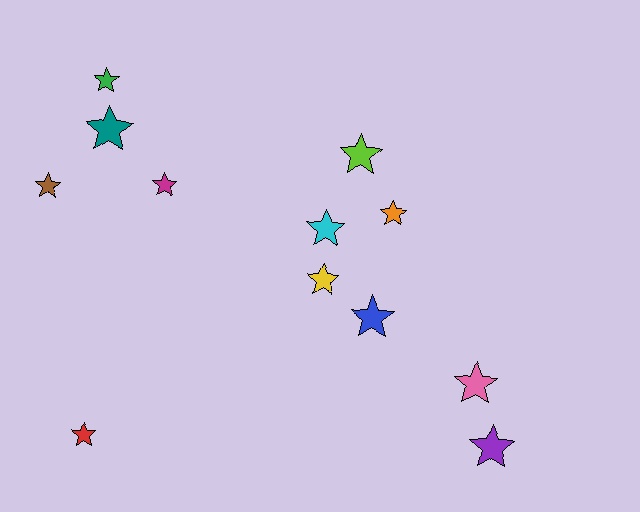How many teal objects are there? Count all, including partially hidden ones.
There is 1 teal object.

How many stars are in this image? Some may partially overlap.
There are 12 stars.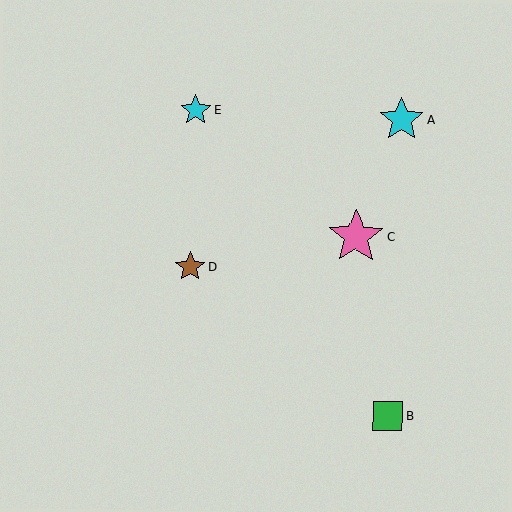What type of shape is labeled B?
Shape B is a green square.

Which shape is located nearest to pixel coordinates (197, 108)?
The cyan star (labeled E) at (196, 110) is nearest to that location.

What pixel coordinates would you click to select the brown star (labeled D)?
Click at (190, 267) to select the brown star D.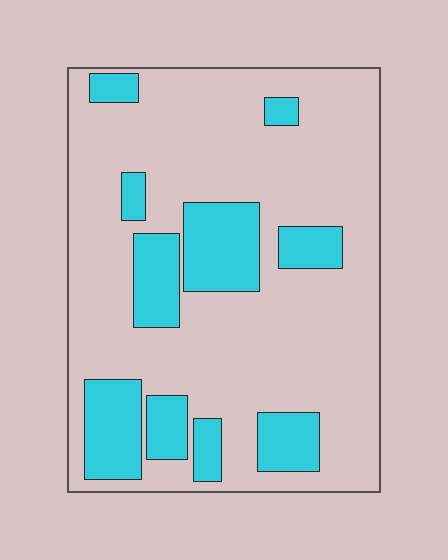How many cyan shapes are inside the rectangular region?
10.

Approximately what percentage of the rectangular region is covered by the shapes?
Approximately 25%.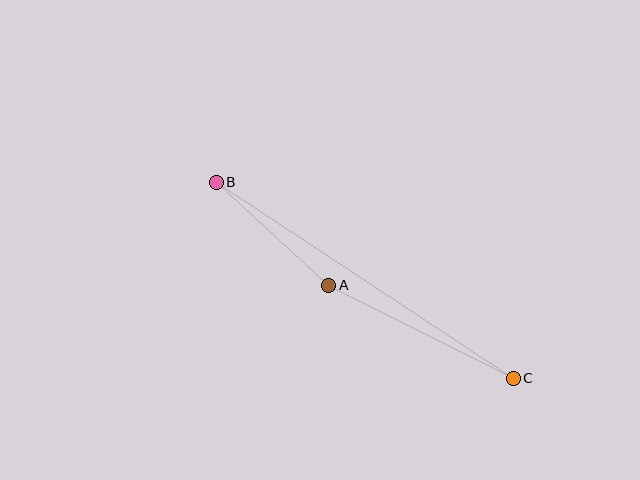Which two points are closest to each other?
Points A and B are closest to each other.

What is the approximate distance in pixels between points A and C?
The distance between A and C is approximately 207 pixels.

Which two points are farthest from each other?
Points B and C are farthest from each other.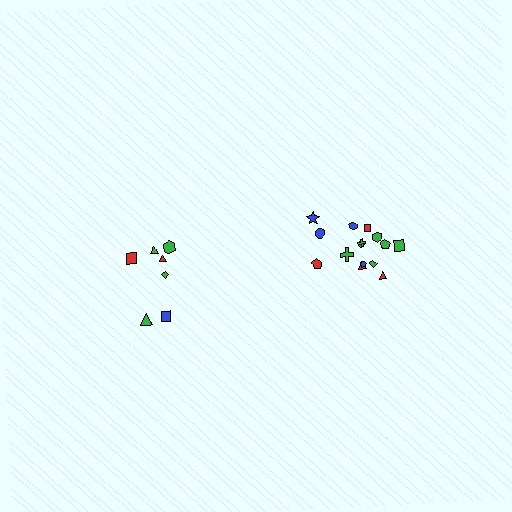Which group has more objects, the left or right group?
The right group.